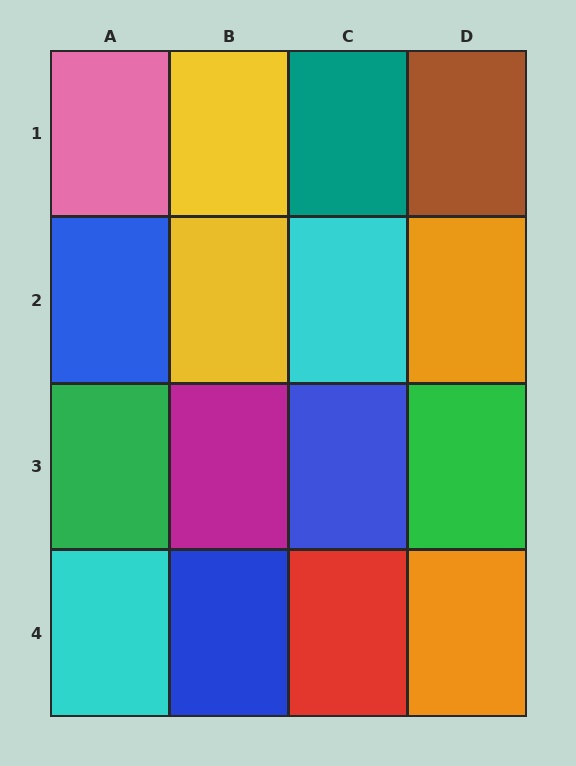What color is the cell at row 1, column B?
Yellow.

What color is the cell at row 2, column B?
Yellow.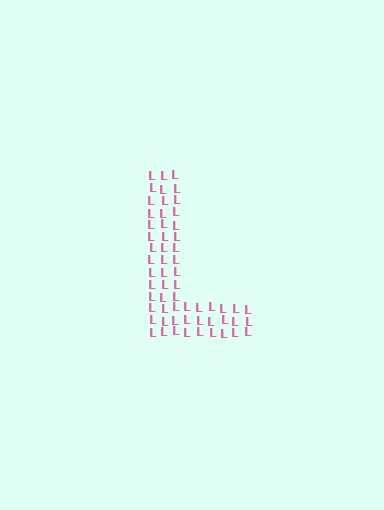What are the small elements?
The small elements are letter L's.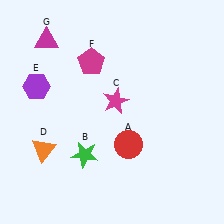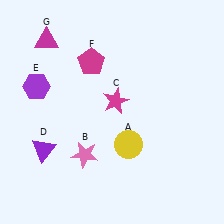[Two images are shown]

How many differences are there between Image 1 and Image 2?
There are 3 differences between the two images.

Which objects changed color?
A changed from red to yellow. B changed from green to pink. D changed from orange to purple.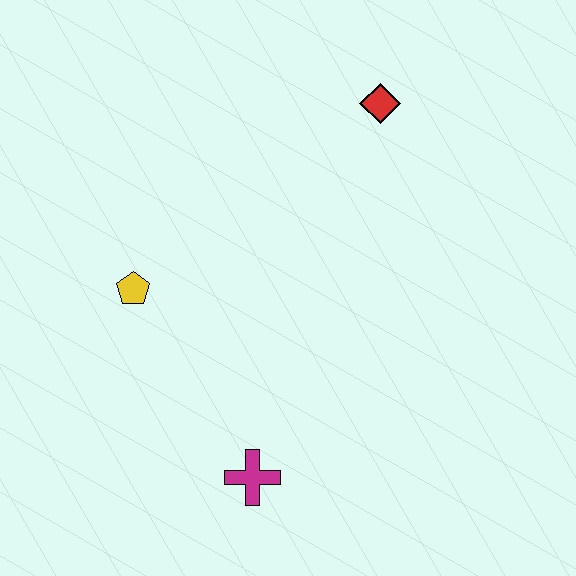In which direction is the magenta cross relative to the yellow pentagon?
The magenta cross is below the yellow pentagon.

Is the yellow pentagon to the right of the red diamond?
No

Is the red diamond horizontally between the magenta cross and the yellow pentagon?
No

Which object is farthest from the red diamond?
The magenta cross is farthest from the red diamond.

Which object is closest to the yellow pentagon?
The magenta cross is closest to the yellow pentagon.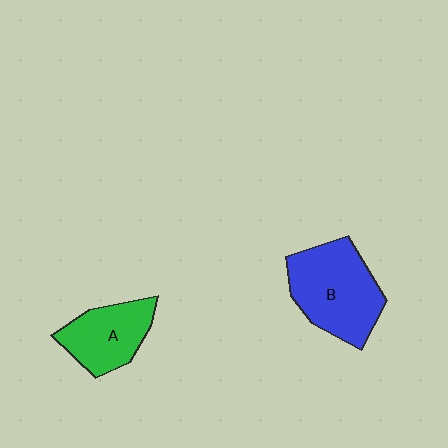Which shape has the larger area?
Shape B (blue).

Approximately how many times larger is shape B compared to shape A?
Approximately 1.4 times.